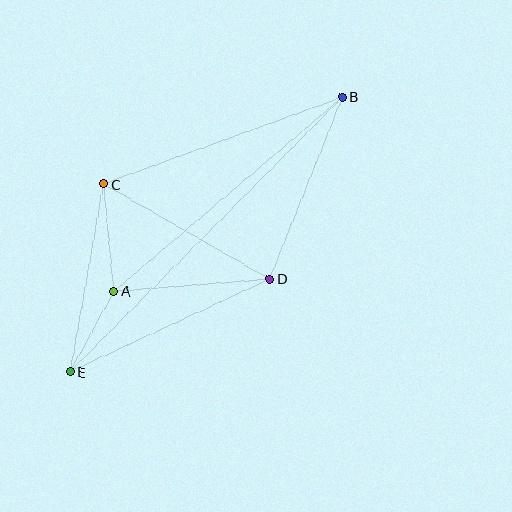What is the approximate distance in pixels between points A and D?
The distance between A and D is approximately 156 pixels.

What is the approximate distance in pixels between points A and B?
The distance between A and B is approximately 300 pixels.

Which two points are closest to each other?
Points A and E are closest to each other.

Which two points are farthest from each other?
Points B and E are farthest from each other.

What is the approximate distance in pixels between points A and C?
The distance between A and C is approximately 108 pixels.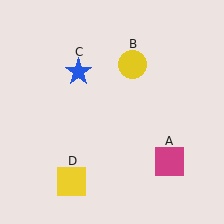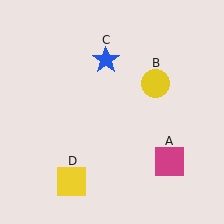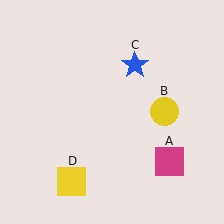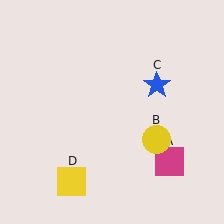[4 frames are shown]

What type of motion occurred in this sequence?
The yellow circle (object B), blue star (object C) rotated clockwise around the center of the scene.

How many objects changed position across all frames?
2 objects changed position: yellow circle (object B), blue star (object C).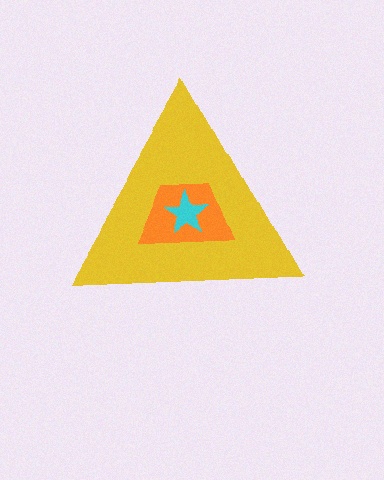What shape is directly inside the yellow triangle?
The orange trapezoid.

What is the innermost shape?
The cyan star.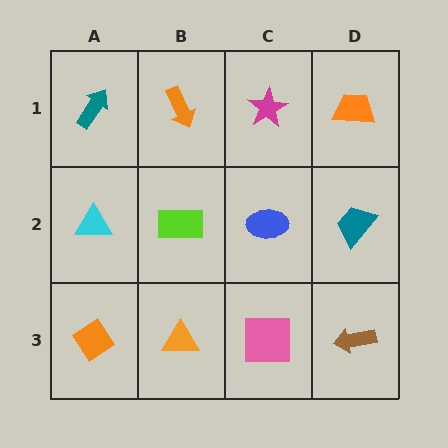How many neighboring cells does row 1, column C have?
3.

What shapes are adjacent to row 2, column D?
An orange trapezoid (row 1, column D), a brown arrow (row 3, column D), a blue ellipse (row 2, column C).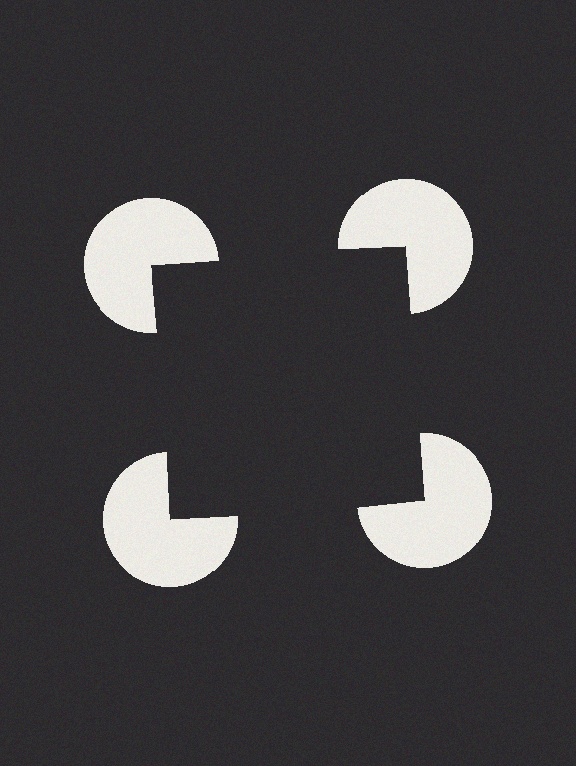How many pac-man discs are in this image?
There are 4 — one at each vertex of the illusory square.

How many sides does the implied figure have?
4 sides.